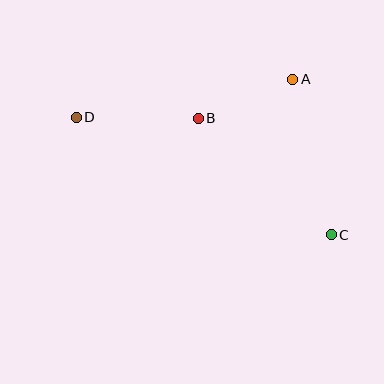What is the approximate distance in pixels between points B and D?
The distance between B and D is approximately 122 pixels.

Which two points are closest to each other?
Points A and B are closest to each other.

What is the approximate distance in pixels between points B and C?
The distance between B and C is approximately 177 pixels.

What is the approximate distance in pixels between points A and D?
The distance between A and D is approximately 220 pixels.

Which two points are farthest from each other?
Points C and D are farthest from each other.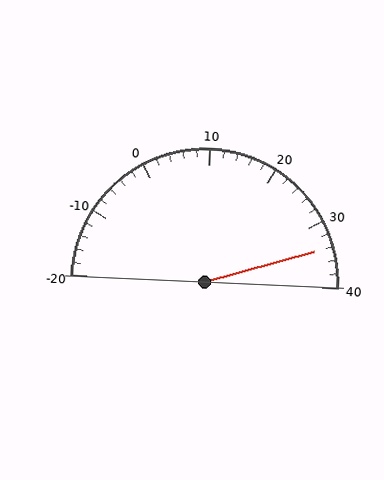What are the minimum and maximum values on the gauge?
The gauge ranges from -20 to 40.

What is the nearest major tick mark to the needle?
The nearest major tick mark is 30.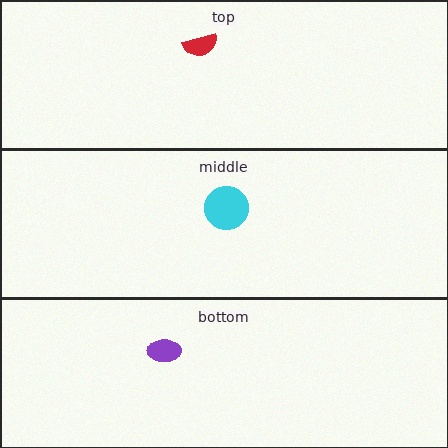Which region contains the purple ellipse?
The bottom region.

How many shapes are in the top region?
1.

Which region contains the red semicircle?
The top region.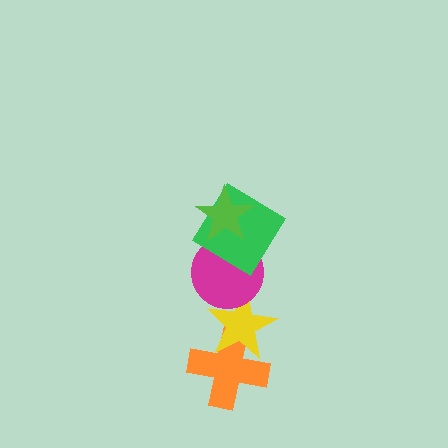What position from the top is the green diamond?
The green diamond is 2nd from the top.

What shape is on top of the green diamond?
The lime star is on top of the green diamond.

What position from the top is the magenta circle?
The magenta circle is 3rd from the top.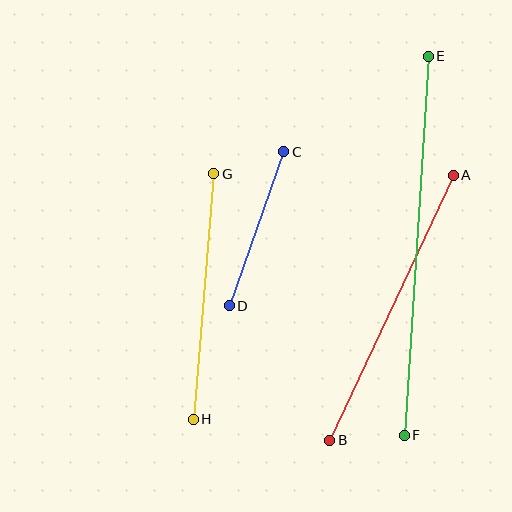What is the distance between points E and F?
The distance is approximately 380 pixels.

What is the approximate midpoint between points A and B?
The midpoint is at approximately (391, 308) pixels.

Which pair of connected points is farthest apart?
Points E and F are farthest apart.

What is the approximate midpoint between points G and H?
The midpoint is at approximately (204, 297) pixels.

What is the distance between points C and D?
The distance is approximately 163 pixels.